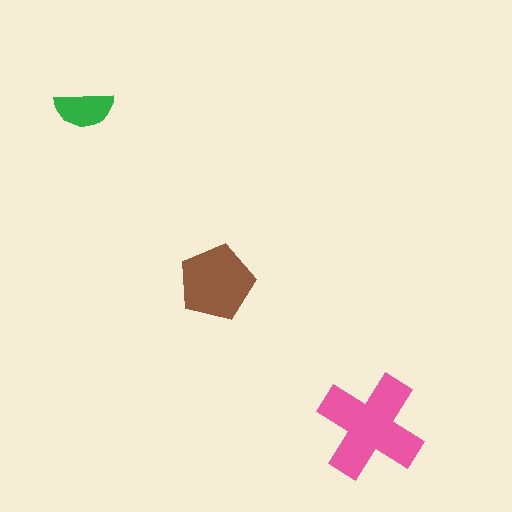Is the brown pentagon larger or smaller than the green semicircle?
Larger.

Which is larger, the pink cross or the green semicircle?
The pink cross.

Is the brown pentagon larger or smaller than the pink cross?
Smaller.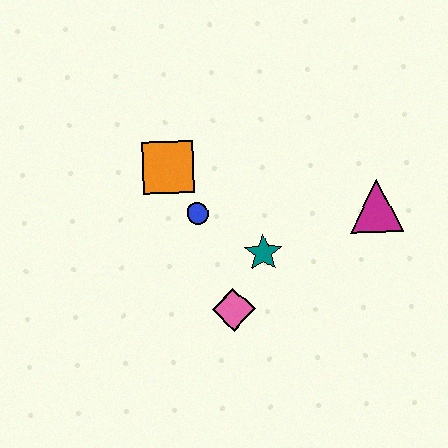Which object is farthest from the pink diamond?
The magenta triangle is farthest from the pink diamond.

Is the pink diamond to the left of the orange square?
No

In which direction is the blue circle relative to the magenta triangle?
The blue circle is to the left of the magenta triangle.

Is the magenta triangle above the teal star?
Yes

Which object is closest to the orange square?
The blue circle is closest to the orange square.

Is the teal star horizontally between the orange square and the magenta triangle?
Yes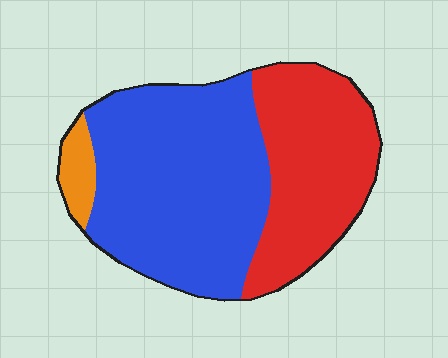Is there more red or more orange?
Red.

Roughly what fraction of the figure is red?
Red takes up about three eighths (3/8) of the figure.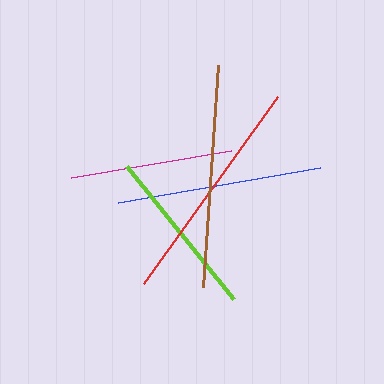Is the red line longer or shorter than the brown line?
The red line is longer than the brown line.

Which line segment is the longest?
The red line is the longest at approximately 230 pixels.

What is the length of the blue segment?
The blue segment is approximately 205 pixels long.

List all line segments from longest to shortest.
From longest to shortest: red, brown, blue, lime, magenta.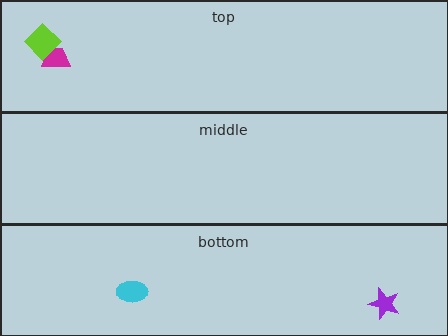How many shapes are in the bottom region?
2.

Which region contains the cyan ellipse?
The bottom region.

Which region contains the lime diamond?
The top region.